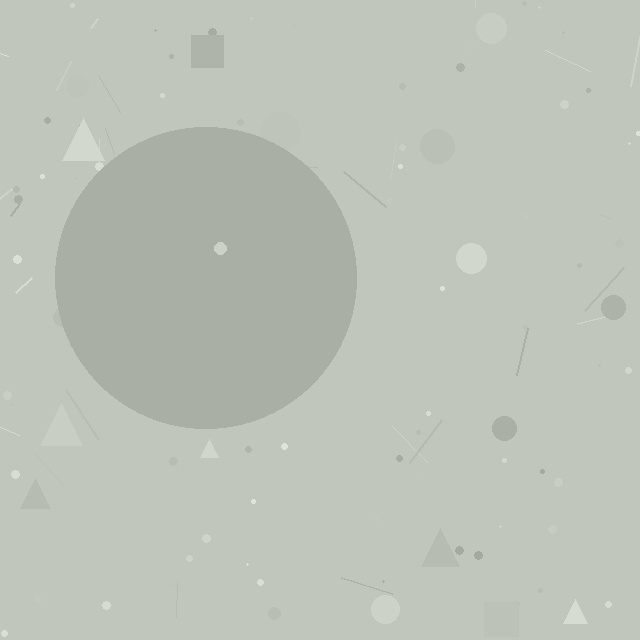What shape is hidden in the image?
A circle is hidden in the image.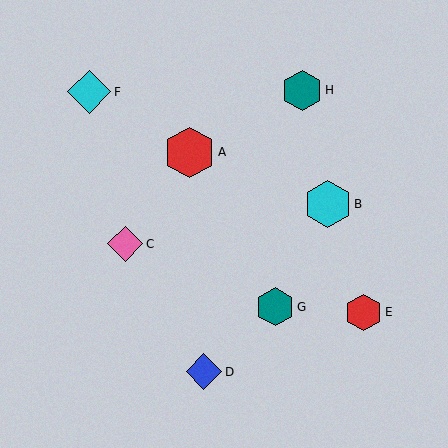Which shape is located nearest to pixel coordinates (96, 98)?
The cyan diamond (labeled F) at (89, 92) is nearest to that location.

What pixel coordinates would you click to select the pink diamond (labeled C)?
Click at (125, 244) to select the pink diamond C.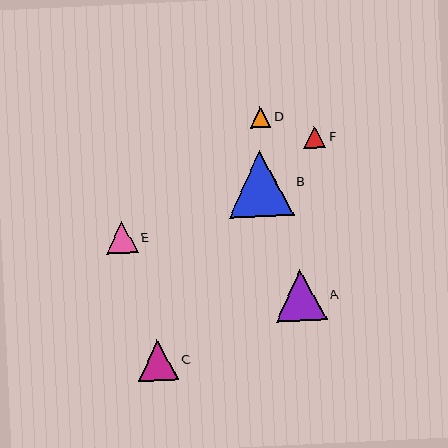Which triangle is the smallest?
Triangle D is the smallest with a size of approximately 21 pixels.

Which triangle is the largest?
Triangle B is the largest with a size of approximately 66 pixels.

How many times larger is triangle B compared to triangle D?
Triangle B is approximately 3.2 times the size of triangle D.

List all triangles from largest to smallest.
From largest to smallest: B, A, C, E, F, D.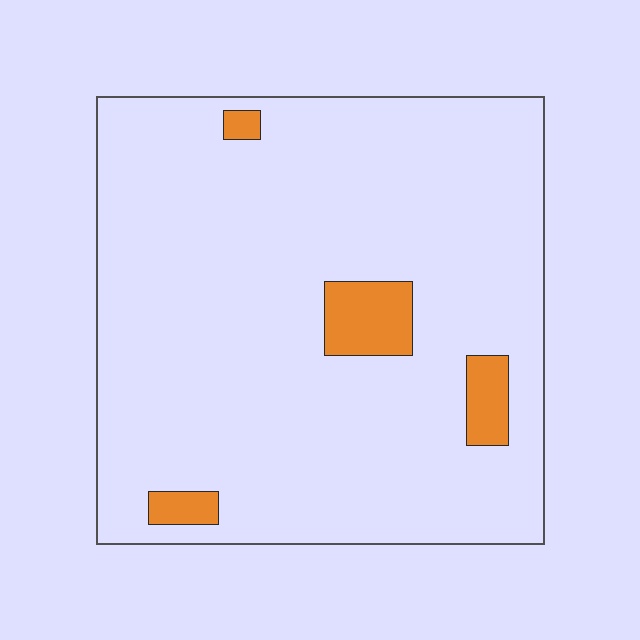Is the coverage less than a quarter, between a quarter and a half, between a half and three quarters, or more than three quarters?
Less than a quarter.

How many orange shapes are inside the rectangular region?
4.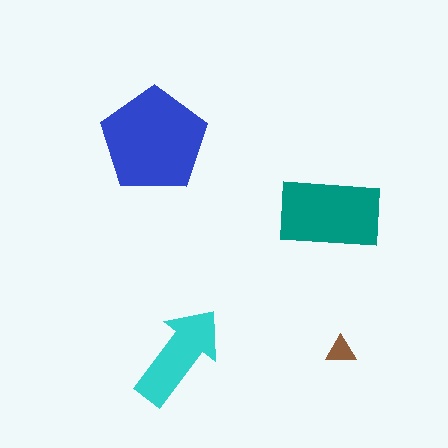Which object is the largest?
The blue pentagon.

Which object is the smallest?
The brown triangle.